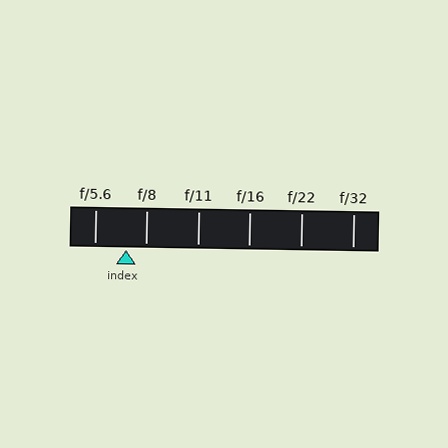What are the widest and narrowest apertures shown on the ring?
The widest aperture shown is f/5.6 and the narrowest is f/32.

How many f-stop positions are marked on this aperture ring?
There are 6 f-stop positions marked.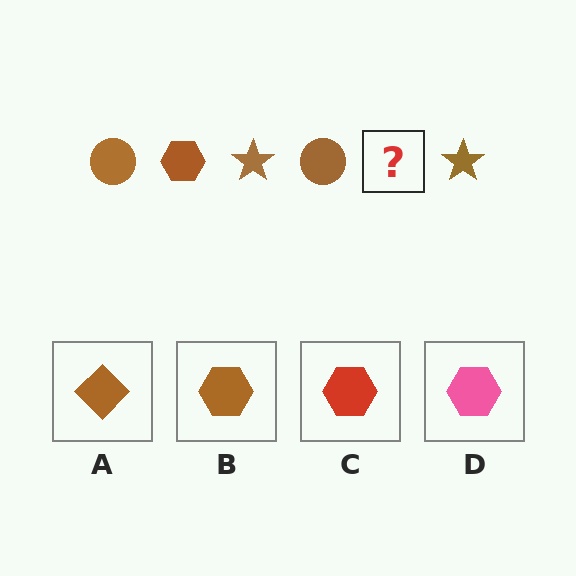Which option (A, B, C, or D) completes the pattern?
B.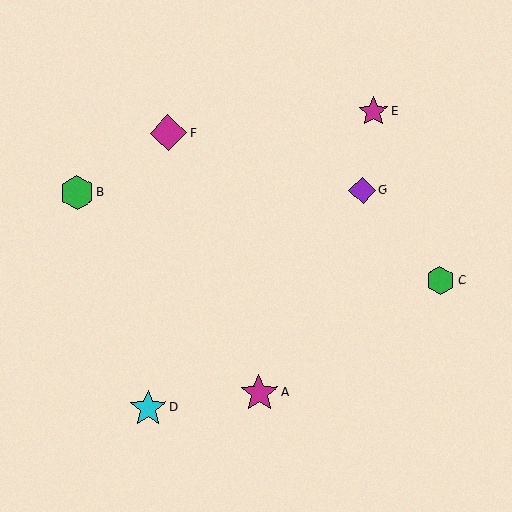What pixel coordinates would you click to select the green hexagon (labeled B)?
Click at (77, 192) to select the green hexagon B.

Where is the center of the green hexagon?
The center of the green hexagon is at (441, 281).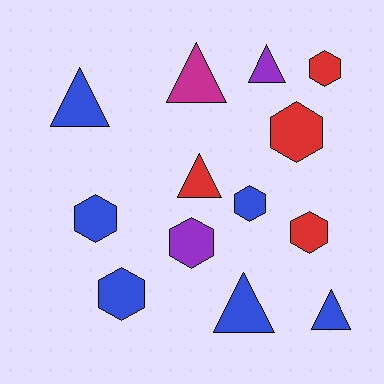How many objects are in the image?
There are 13 objects.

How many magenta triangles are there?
There is 1 magenta triangle.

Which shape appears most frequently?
Hexagon, with 7 objects.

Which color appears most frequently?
Blue, with 6 objects.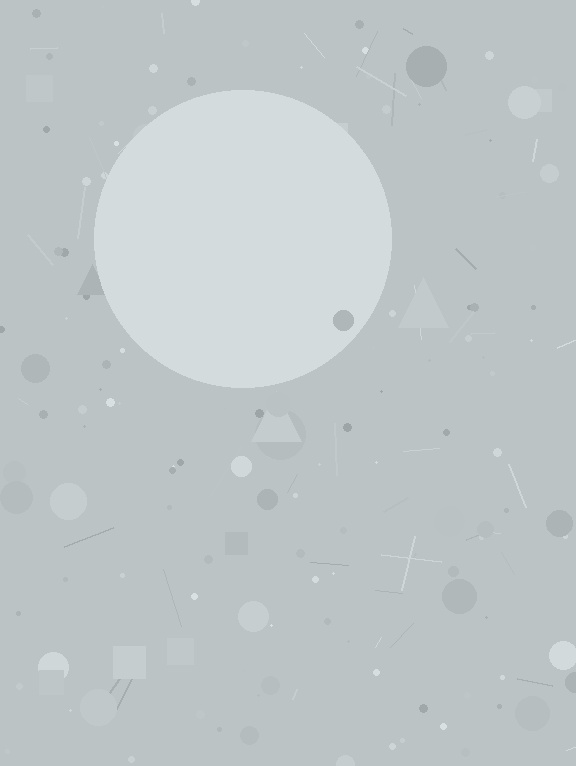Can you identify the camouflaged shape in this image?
The camouflaged shape is a circle.